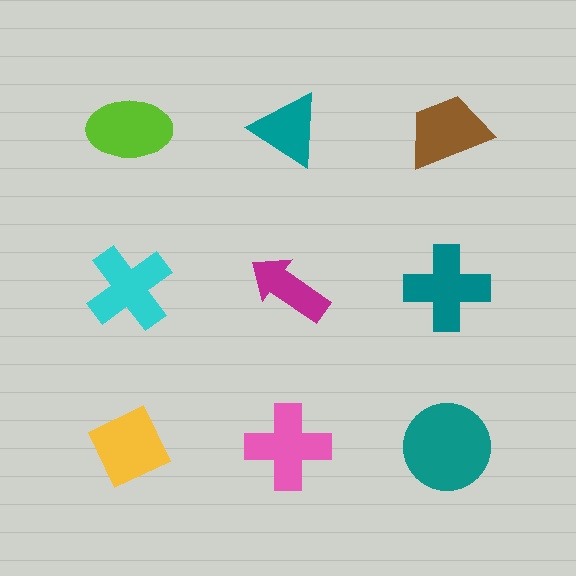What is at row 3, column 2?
A pink cross.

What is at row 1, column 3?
A brown trapezoid.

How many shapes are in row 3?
3 shapes.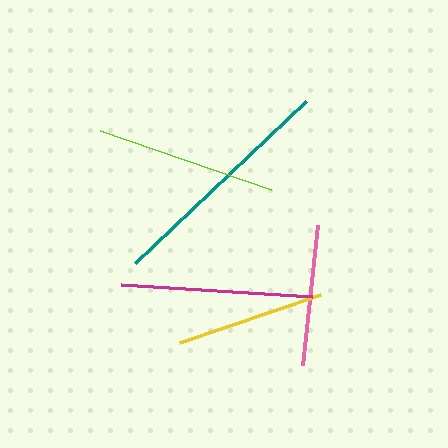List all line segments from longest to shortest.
From longest to shortest: teal, magenta, lime, yellow, pink.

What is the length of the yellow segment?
The yellow segment is approximately 150 pixels long.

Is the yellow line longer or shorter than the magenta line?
The magenta line is longer than the yellow line.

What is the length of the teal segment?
The teal segment is approximately 236 pixels long.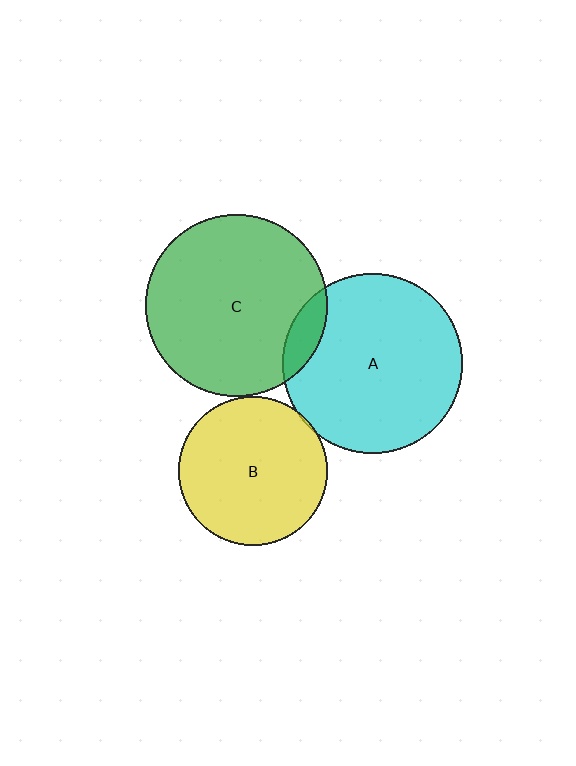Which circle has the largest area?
Circle C (green).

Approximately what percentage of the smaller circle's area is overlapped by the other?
Approximately 10%.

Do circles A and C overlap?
Yes.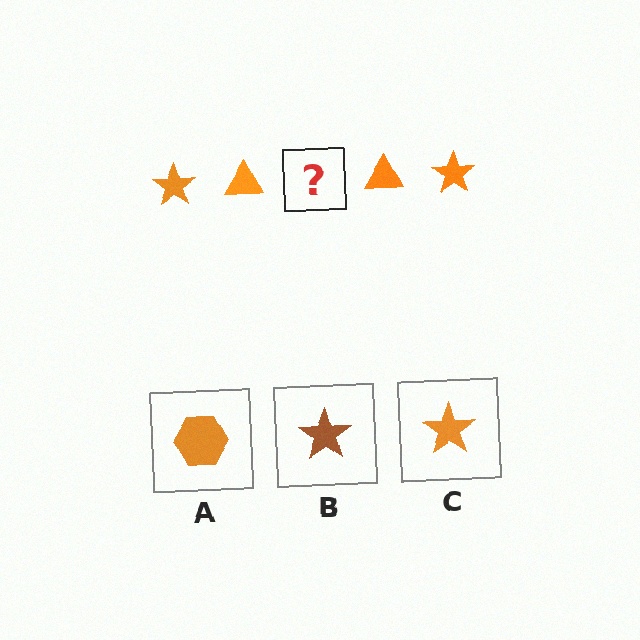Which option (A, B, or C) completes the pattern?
C.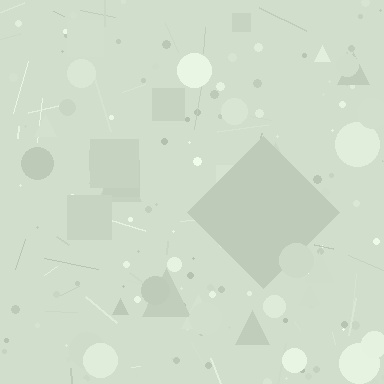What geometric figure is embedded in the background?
A diamond is embedded in the background.